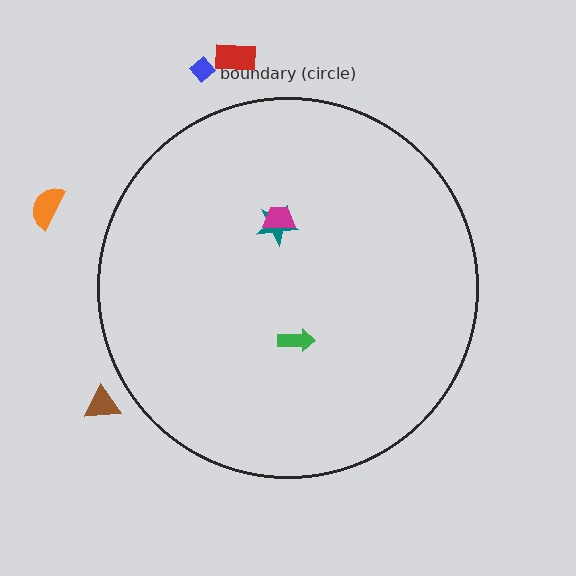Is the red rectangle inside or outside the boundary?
Outside.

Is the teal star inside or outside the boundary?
Inside.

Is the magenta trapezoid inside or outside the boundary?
Inside.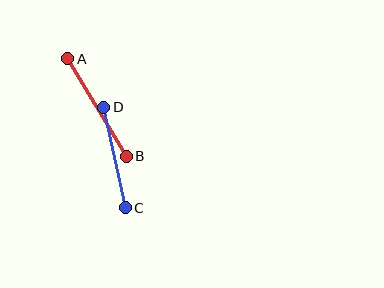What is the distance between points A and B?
The distance is approximately 114 pixels.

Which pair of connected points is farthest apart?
Points A and B are farthest apart.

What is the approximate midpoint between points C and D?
The midpoint is at approximately (115, 158) pixels.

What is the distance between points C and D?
The distance is approximately 103 pixels.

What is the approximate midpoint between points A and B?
The midpoint is at approximately (97, 107) pixels.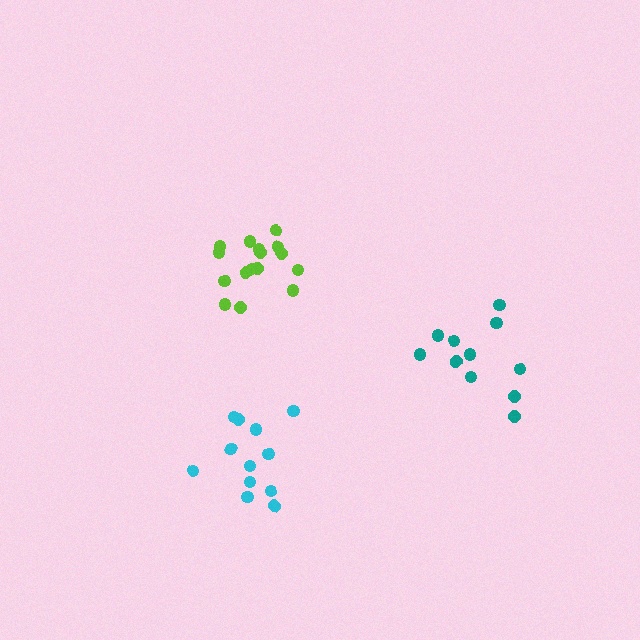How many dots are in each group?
Group 1: 12 dots, Group 2: 11 dots, Group 3: 16 dots (39 total).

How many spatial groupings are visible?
There are 3 spatial groupings.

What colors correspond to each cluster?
The clusters are colored: cyan, teal, lime.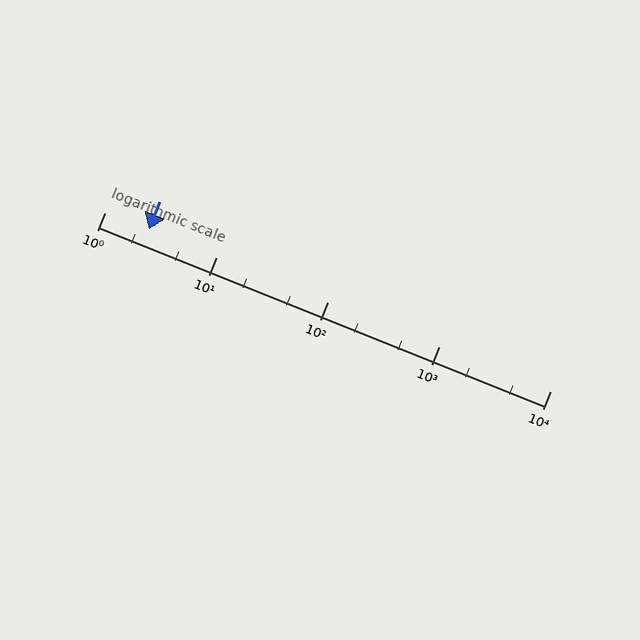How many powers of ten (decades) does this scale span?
The scale spans 4 decades, from 1 to 10000.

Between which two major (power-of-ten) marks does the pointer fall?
The pointer is between 1 and 10.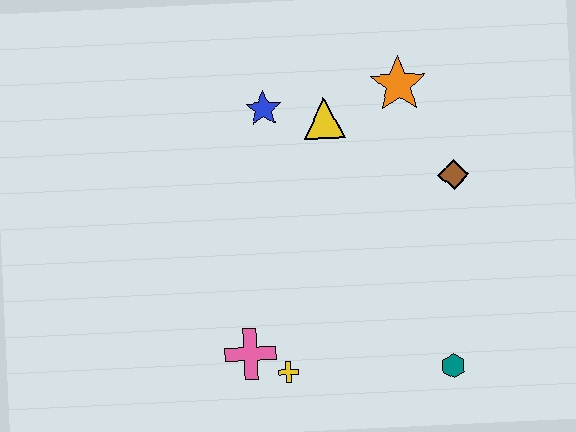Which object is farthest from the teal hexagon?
The blue star is farthest from the teal hexagon.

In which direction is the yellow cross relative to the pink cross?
The yellow cross is to the right of the pink cross.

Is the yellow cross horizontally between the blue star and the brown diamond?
Yes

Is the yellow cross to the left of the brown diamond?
Yes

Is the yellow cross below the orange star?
Yes